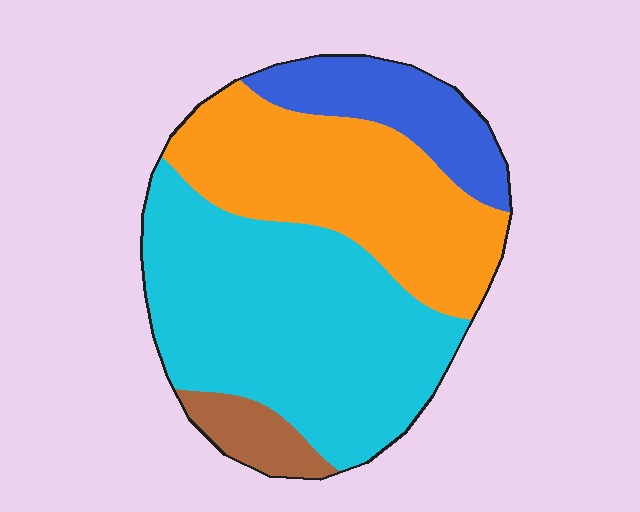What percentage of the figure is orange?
Orange covers about 35% of the figure.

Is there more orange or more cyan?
Cyan.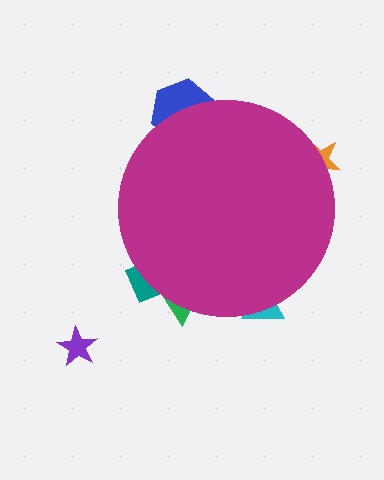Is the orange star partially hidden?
Yes, the orange star is partially hidden behind the magenta circle.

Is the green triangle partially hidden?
Yes, the green triangle is partially hidden behind the magenta circle.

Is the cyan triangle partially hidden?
Yes, the cyan triangle is partially hidden behind the magenta circle.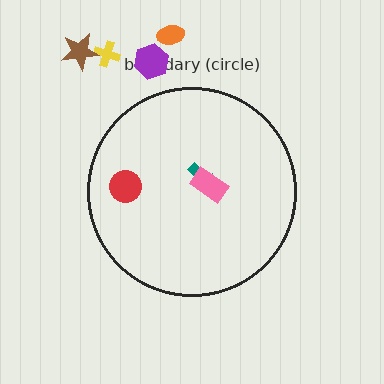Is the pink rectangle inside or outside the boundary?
Inside.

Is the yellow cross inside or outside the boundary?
Outside.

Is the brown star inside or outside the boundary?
Outside.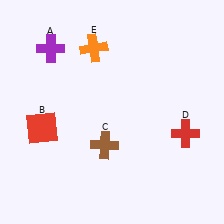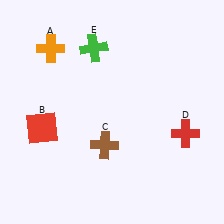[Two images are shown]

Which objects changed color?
A changed from purple to orange. E changed from orange to green.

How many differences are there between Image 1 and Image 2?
There are 2 differences between the two images.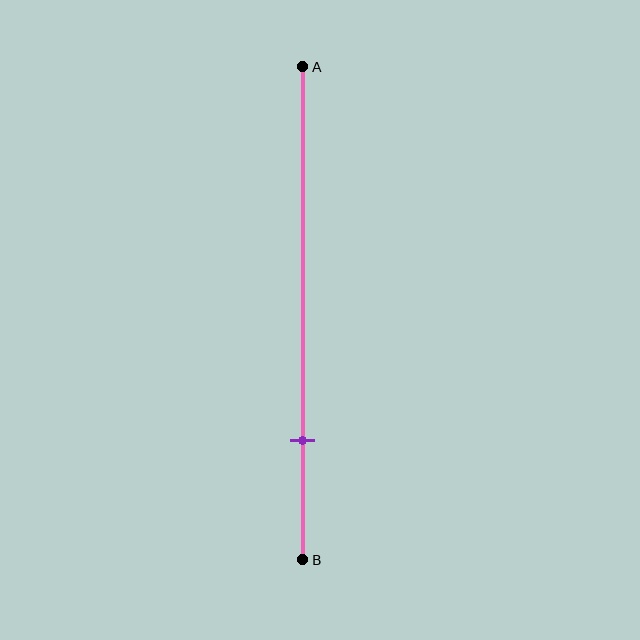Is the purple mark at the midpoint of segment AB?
No, the mark is at about 75% from A, not at the 50% midpoint.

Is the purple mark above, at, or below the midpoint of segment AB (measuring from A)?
The purple mark is below the midpoint of segment AB.